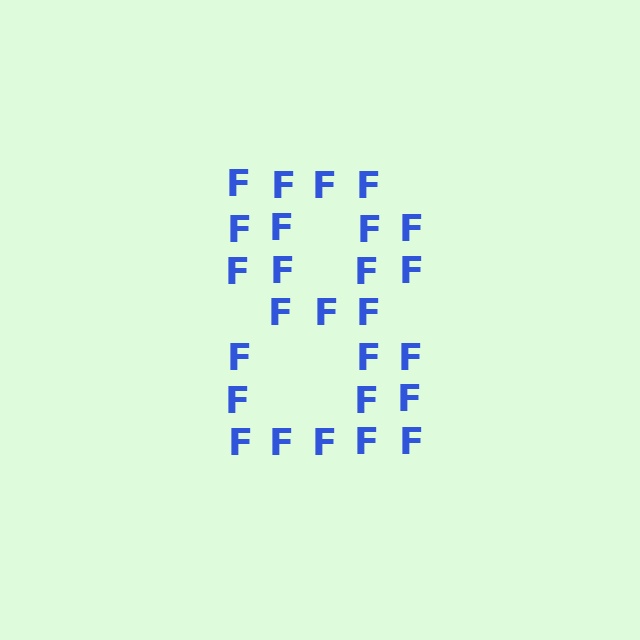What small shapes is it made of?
It is made of small letter F's.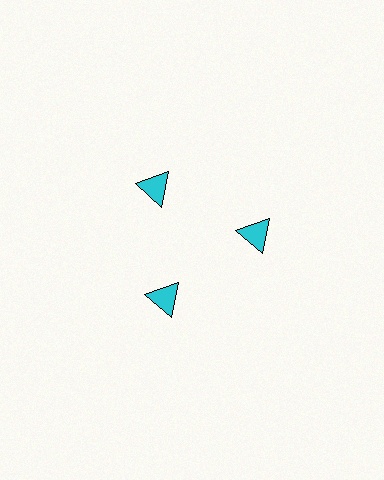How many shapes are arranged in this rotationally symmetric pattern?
There are 3 shapes, arranged in 3 groups of 1.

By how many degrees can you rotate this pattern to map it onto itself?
The pattern maps onto itself every 120 degrees of rotation.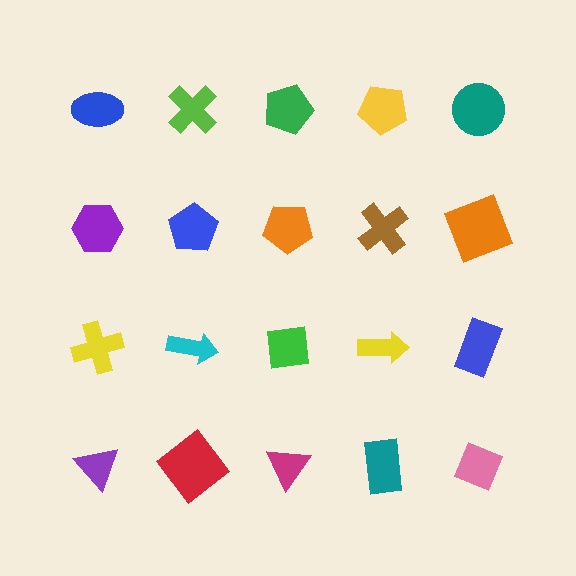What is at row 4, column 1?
A purple triangle.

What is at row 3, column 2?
A cyan arrow.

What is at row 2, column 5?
An orange square.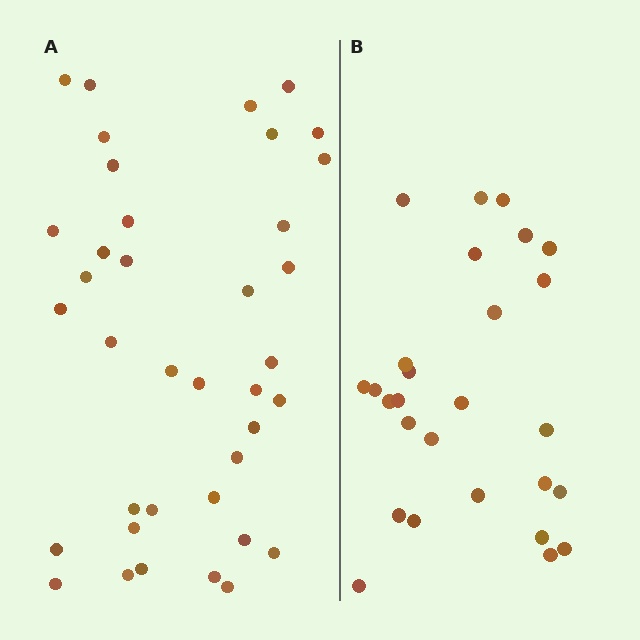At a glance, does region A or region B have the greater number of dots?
Region A (the left region) has more dots.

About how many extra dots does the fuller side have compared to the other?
Region A has roughly 12 or so more dots than region B.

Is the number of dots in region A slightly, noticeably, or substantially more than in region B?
Region A has noticeably more, but not dramatically so. The ratio is roughly 1.4 to 1.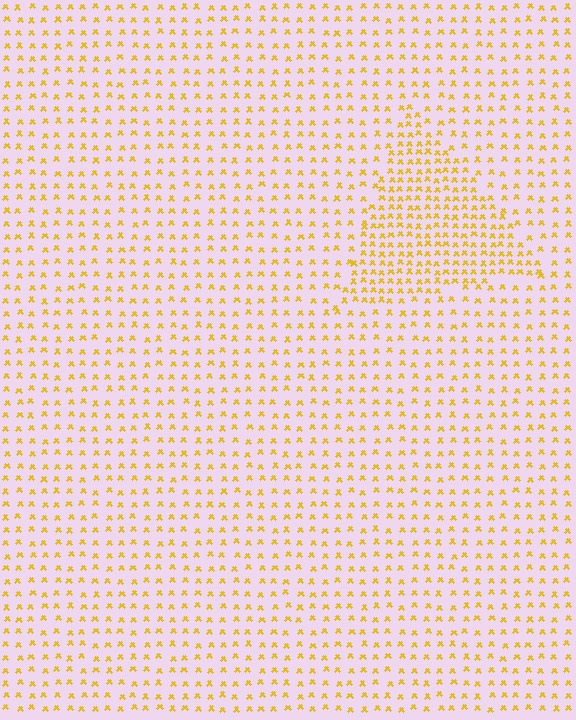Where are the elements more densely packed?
The elements are more densely packed inside the triangle boundary.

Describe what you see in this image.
The image contains small yellow elements arranged at two different densities. A triangle-shaped region is visible where the elements are more densely packed than the surrounding area.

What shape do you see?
I see a triangle.